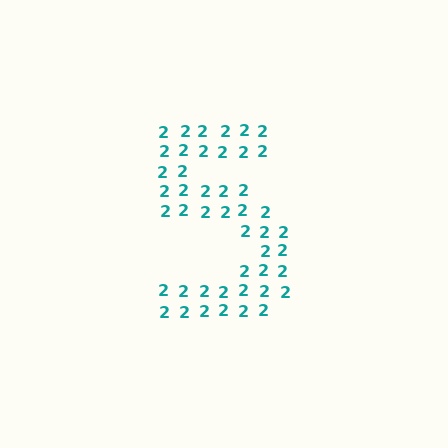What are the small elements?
The small elements are digit 2's.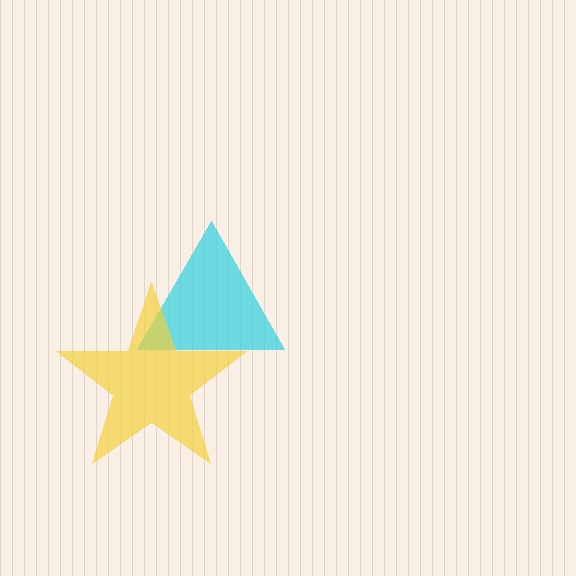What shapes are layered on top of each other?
The layered shapes are: a cyan triangle, a yellow star.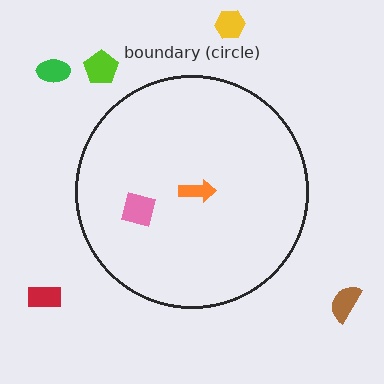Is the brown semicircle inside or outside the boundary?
Outside.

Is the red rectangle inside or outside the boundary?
Outside.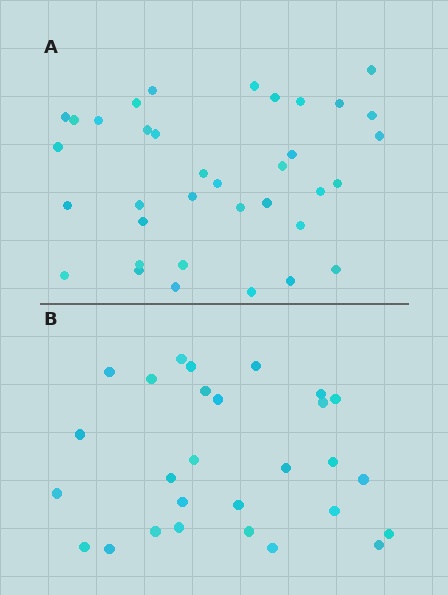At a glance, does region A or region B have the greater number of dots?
Region A (the top region) has more dots.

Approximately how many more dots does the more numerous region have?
Region A has roughly 8 or so more dots than region B.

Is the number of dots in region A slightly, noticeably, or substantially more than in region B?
Region A has noticeably more, but not dramatically so. The ratio is roughly 1.3 to 1.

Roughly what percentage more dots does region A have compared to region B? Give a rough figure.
About 30% more.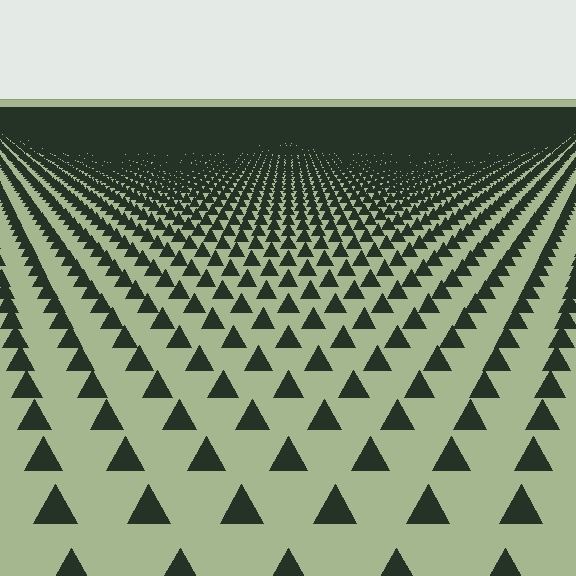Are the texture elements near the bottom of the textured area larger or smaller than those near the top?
Larger. Near the bottom, elements are closer to the viewer and appear at a bigger on-screen size.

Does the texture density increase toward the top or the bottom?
Density increases toward the top.